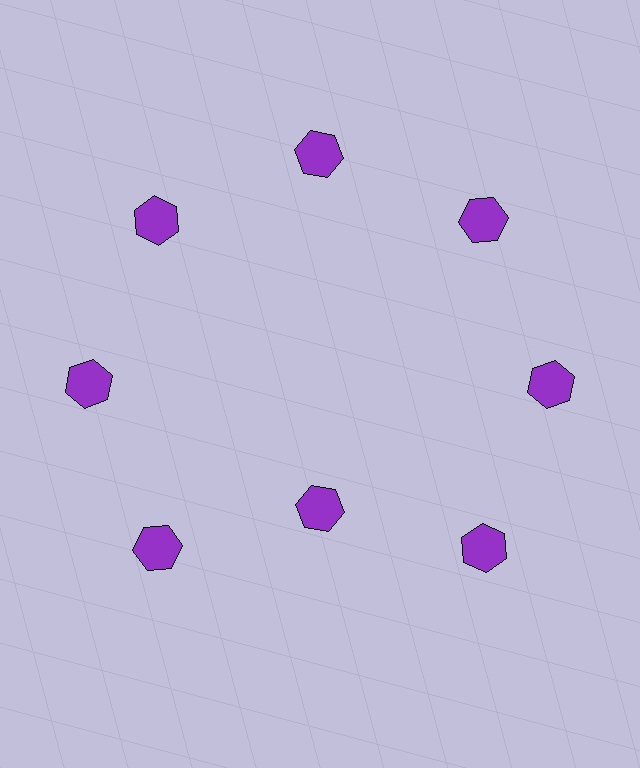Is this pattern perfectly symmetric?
No. The 8 purple hexagons are arranged in a ring, but one element near the 6 o'clock position is pulled inward toward the center, breaking the 8-fold rotational symmetry.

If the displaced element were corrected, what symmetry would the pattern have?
It would have 8-fold rotational symmetry — the pattern would map onto itself every 45 degrees.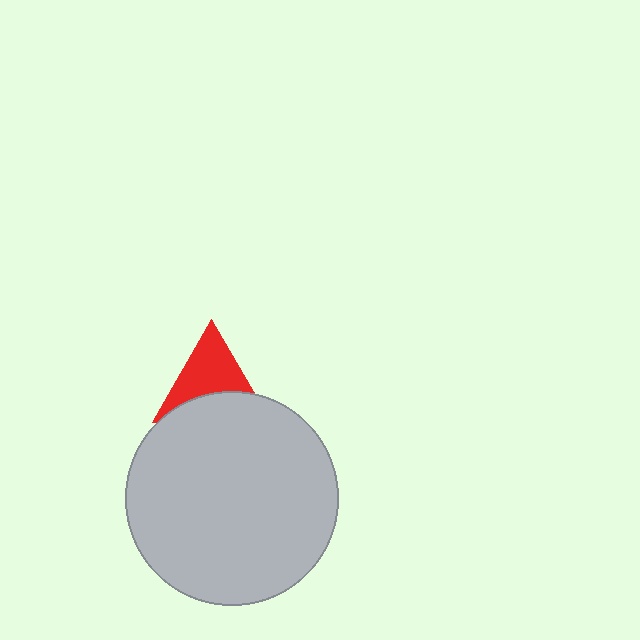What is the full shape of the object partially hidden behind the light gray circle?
The partially hidden object is a red triangle.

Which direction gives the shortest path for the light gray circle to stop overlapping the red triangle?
Moving down gives the shortest separation.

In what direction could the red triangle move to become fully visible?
The red triangle could move up. That would shift it out from behind the light gray circle entirely.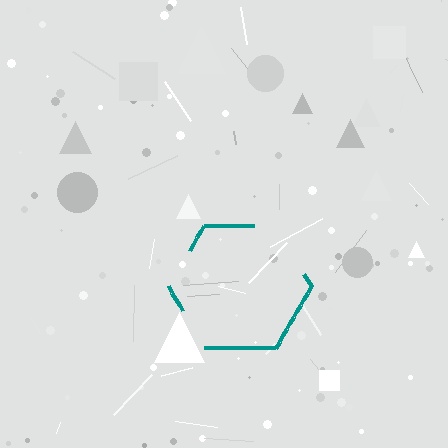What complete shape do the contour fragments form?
The contour fragments form a hexagon.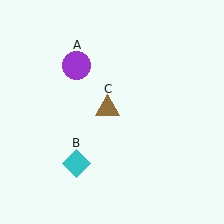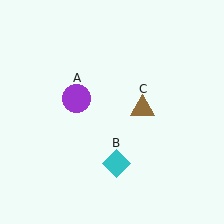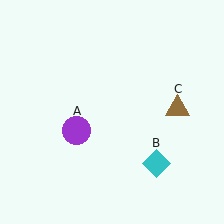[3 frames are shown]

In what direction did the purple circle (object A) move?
The purple circle (object A) moved down.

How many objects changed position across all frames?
3 objects changed position: purple circle (object A), cyan diamond (object B), brown triangle (object C).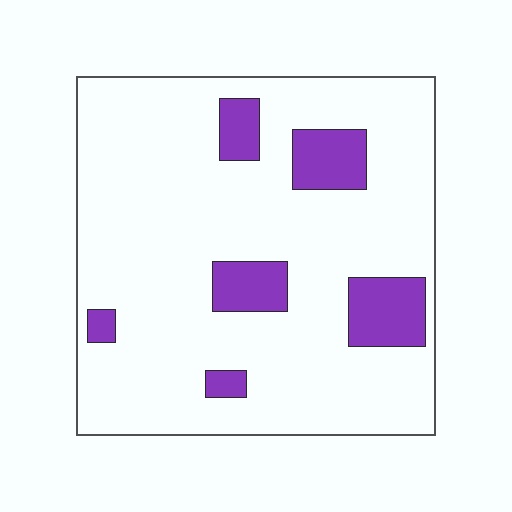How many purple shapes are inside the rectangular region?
6.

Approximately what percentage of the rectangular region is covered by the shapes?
Approximately 15%.